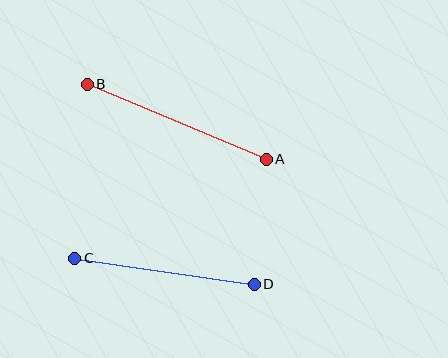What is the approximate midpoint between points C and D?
The midpoint is at approximately (165, 271) pixels.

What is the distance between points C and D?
The distance is approximately 182 pixels.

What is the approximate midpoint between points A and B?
The midpoint is at approximately (177, 122) pixels.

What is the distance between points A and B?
The distance is approximately 194 pixels.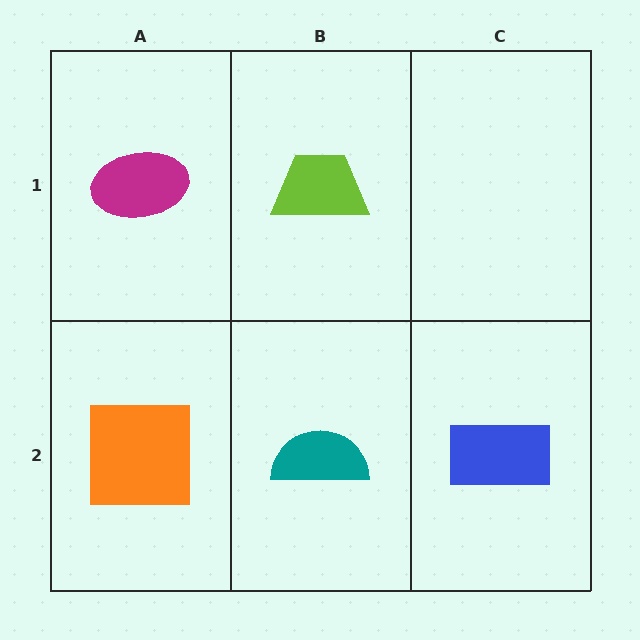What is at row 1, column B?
A lime trapezoid.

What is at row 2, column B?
A teal semicircle.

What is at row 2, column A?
An orange square.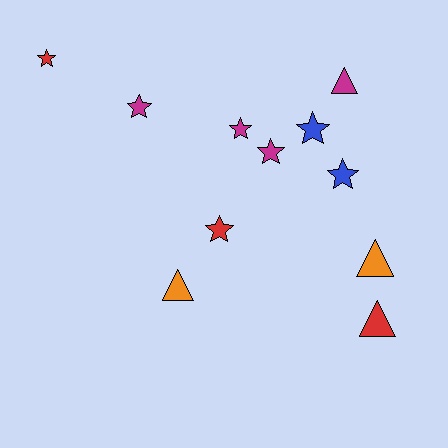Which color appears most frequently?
Magenta, with 4 objects.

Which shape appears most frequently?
Star, with 7 objects.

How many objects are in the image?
There are 11 objects.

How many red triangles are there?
There is 1 red triangle.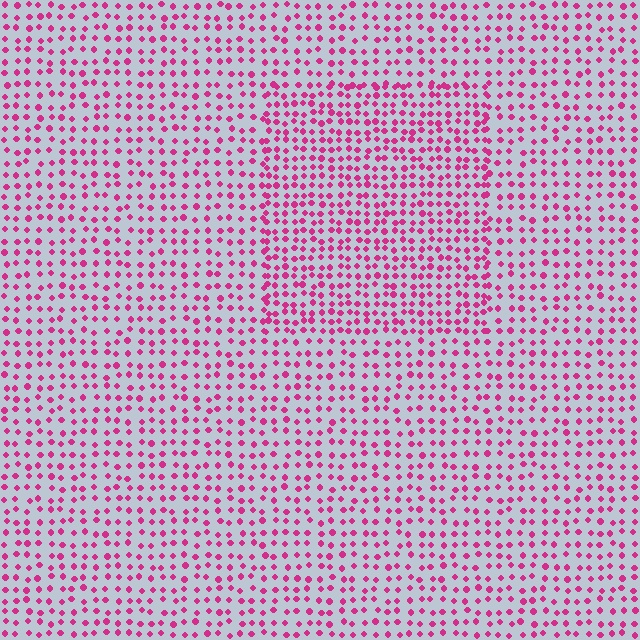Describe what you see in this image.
The image contains small magenta elements arranged at two different densities. A rectangle-shaped region is visible where the elements are more densely packed than the surrounding area.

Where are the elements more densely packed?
The elements are more densely packed inside the rectangle boundary.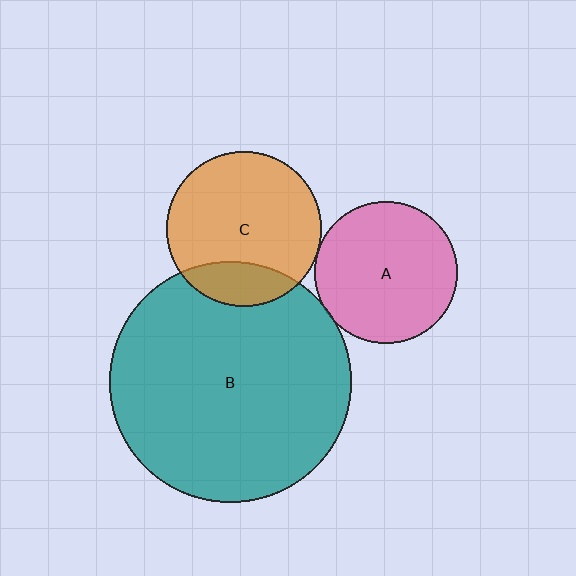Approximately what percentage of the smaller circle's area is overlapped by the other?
Approximately 20%.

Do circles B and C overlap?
Yes.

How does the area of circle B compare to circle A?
Approximately 2.9 times.